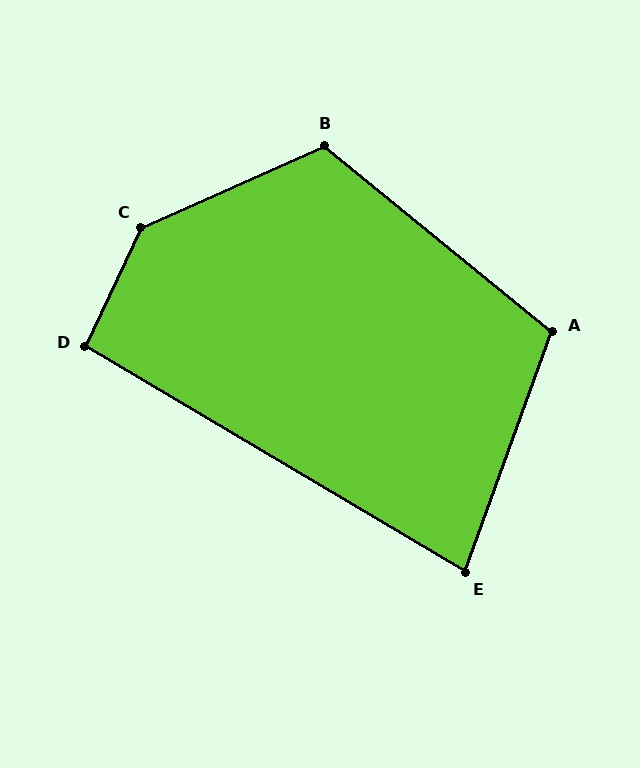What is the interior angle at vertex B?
Approximately 117 degrees (obtuse).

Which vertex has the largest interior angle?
C, at approximately 139 degrees.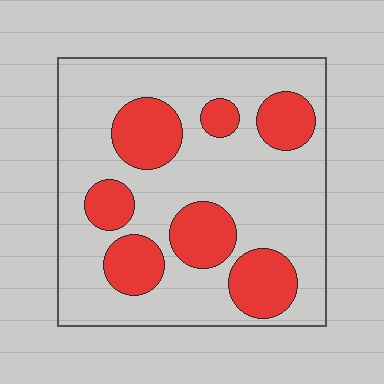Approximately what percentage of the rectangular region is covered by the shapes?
Approximately 30%.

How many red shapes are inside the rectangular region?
7.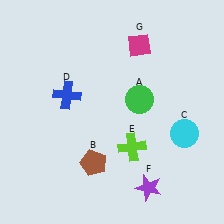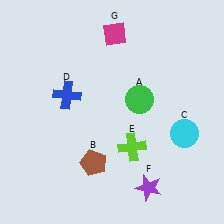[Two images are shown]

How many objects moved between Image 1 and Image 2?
1 object moved between the two images.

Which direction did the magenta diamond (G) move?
The magenta diamond (G) moved left.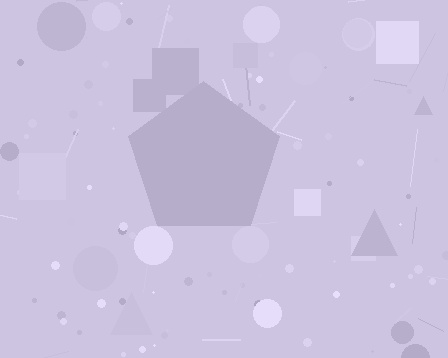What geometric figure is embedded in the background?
A pentagon is embedded in the background.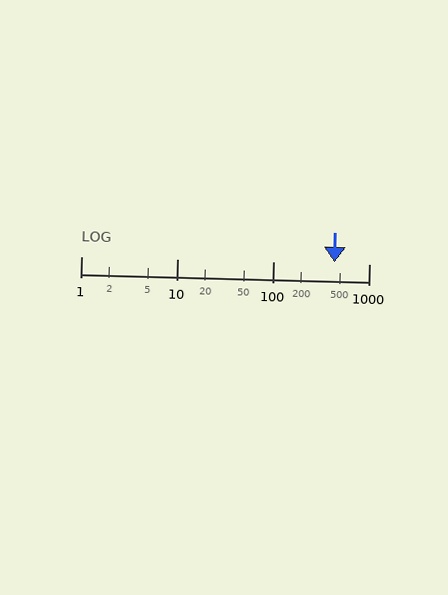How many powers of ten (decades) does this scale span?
The scale spans 3 decades, from 1 to 1000.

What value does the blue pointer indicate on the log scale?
The pointer indicates approximately 440.